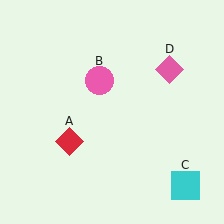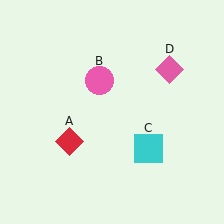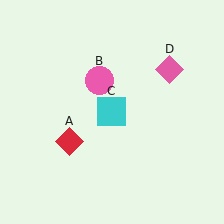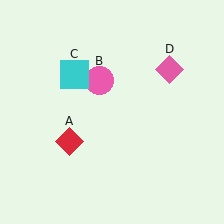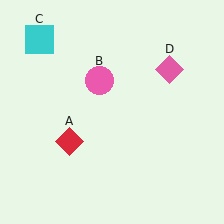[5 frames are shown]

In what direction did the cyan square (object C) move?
The cyan square (object C) moved up and to the left.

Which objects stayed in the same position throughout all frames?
Red diamond (object A) and pink circle (object B) and pink diamond (object D) remained stationary.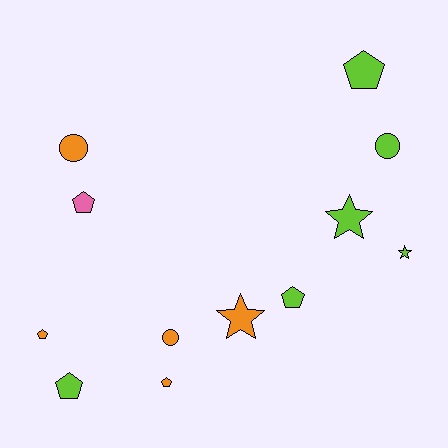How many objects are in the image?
There are 12 objects.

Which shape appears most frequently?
Pentagon, with 6 objects.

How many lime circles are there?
There is 1 lime circle.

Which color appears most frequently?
Lime, with 6 objects.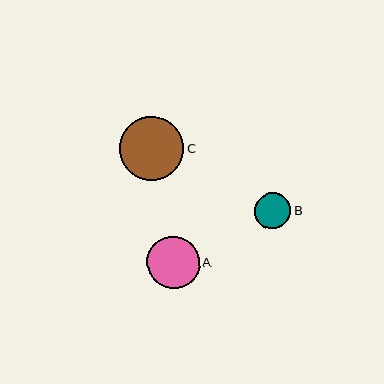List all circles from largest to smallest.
From largest to smallest: C, A, B.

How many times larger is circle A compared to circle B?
Circle A is approximately 1.4 times the size of circle B.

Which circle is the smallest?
Circle B is the smallest with a size of approximately 37 pixels.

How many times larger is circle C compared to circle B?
Circle C is approximately 1.8 times the size of circle B.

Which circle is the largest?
Circle C is the largest with a size of approximately 64 pixels.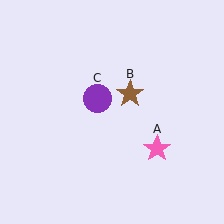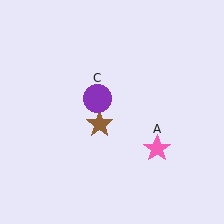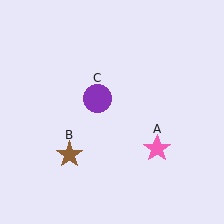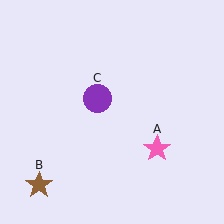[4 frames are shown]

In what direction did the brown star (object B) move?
The brown star (object B) moved down and to the left.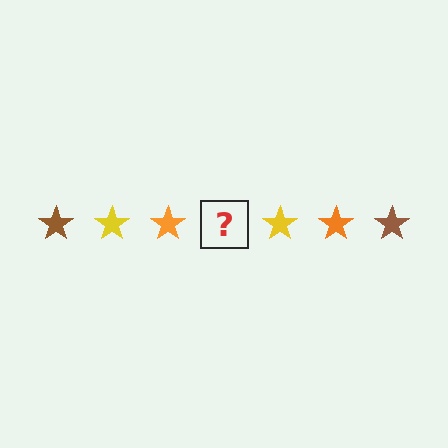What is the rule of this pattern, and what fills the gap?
The rule is that the pattern cycles through brown, yellow, orange stars. The gap should be filled with a brown star.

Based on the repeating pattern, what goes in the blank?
The blank should be a brown star.